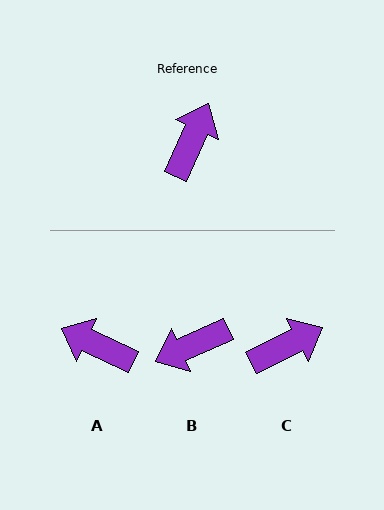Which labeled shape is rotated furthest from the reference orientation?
B, about 138 degrees away.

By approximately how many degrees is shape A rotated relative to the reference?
Approximately 89 degrees counter-clockwise.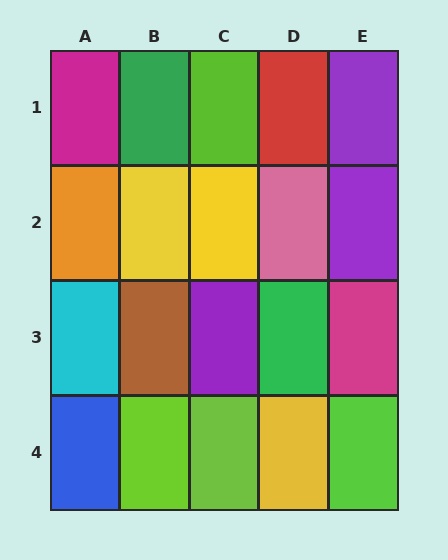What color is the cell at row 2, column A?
Orange.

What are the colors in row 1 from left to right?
Magenta, green, lime, red, purple.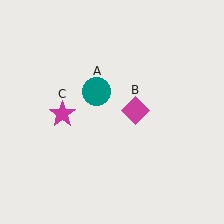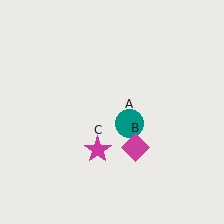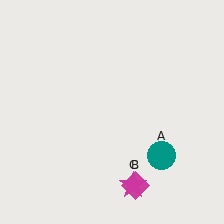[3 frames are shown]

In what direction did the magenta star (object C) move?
The magenta star (object C) moved down and to the right.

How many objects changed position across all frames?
3 objects changed position: teal circle (object A), magenta diamond (object B), magenta star (object C).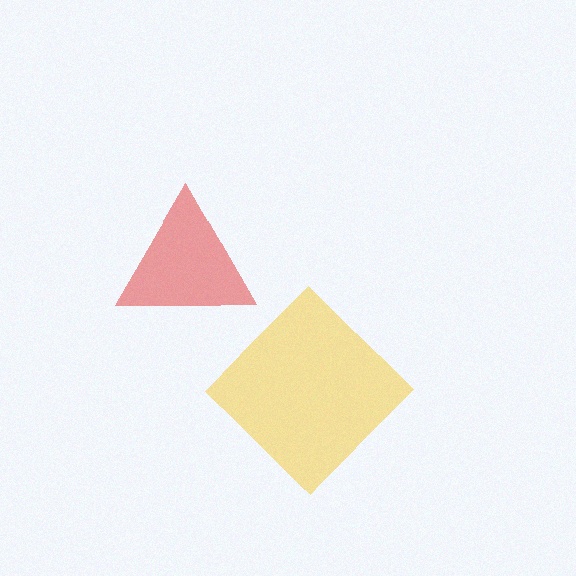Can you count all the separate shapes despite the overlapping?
Yes, there are 2 separate shapes.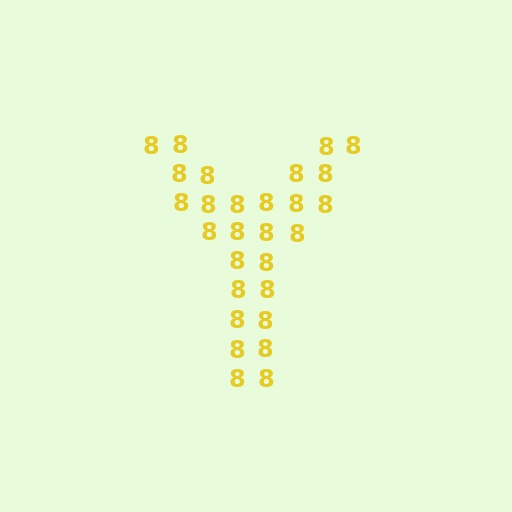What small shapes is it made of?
It is made of small digit 8's.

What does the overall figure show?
The overall figure shows the letter Y.